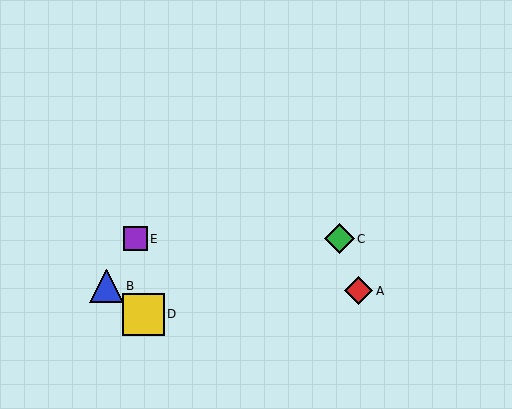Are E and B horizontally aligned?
No, E is at y≈239 and B is at y≈286.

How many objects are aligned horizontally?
2 objects (C, E) are aligned horizontally.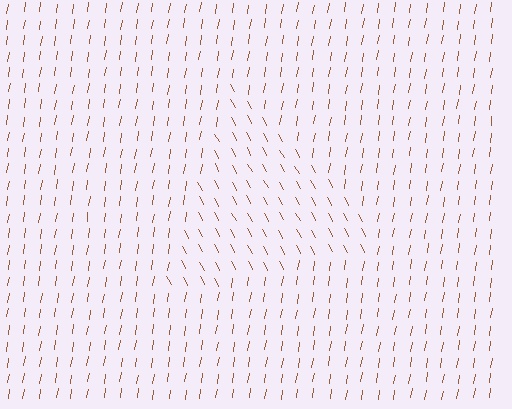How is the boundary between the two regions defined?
The boundary is defined purely by a change in line orientation (approximately 38 degrees difference). All lines are the same color and thickness.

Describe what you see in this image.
The image is filled with small brown line segments. A triangle region in the image has lines oriented differently from the surrounding lines, creating a visible texture boundary.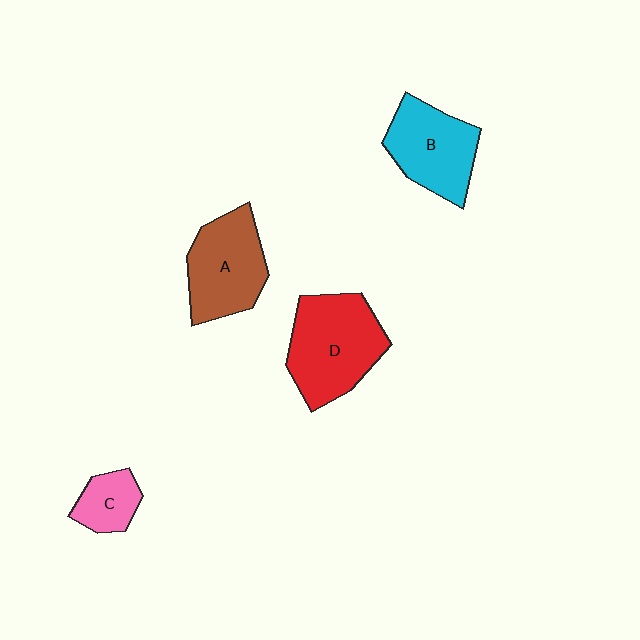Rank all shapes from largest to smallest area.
From largest to smallest: D (red), A (brown), B (cyan), C (pink).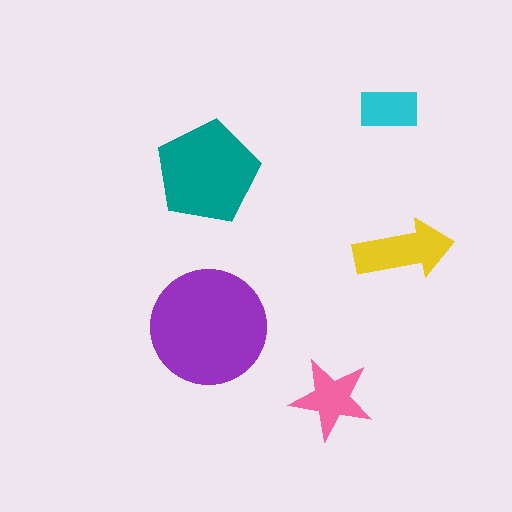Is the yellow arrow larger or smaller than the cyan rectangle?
Larger.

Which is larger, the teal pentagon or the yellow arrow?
The teal pentagon.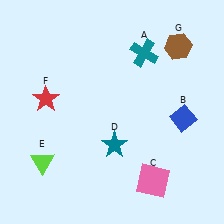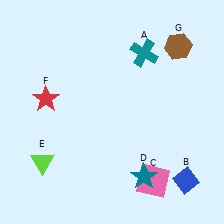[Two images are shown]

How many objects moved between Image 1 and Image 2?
2 objects moved between the two images.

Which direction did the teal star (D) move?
The teal star (D) moved down.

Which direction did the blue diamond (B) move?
The blue diamond (B) moved down.